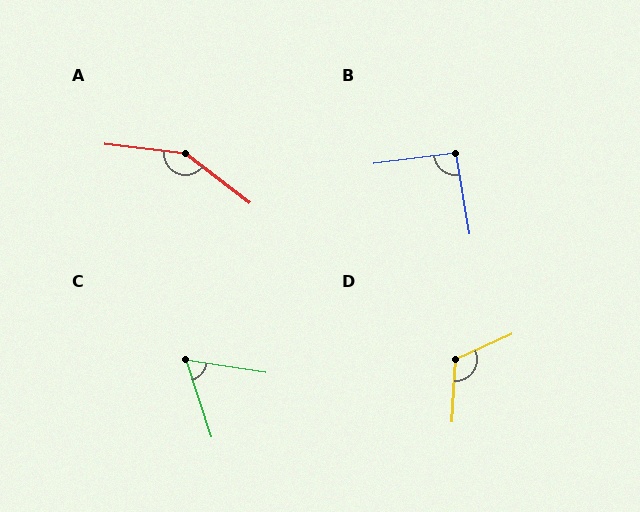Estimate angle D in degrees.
Approximately 117 degrees.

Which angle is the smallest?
C, at approximately 63 degrees.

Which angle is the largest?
A, at approximately 149 degrees.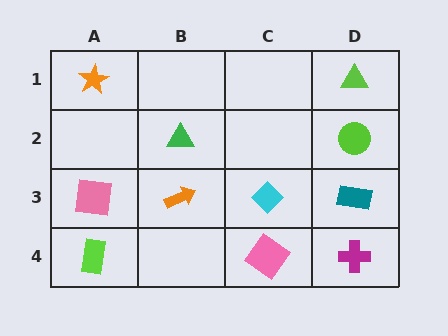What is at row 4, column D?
A magenta cross.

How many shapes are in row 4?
3 shapes.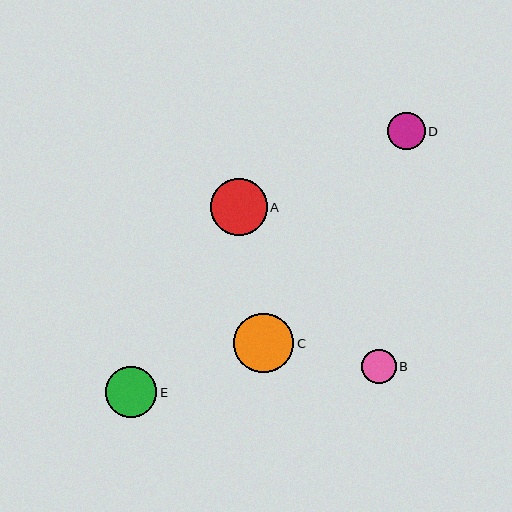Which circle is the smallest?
Circle B is the smallest with a size of approximately 35 pixels.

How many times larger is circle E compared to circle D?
Circle E is approximately 1.4 times the size of circle D.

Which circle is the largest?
Circle C is the largest with a size of approximately 60 pixels.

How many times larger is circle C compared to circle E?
Circle C is approximately 1.2 times the size of circle E.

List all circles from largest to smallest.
From largest to smallest: C, A, E, D, B.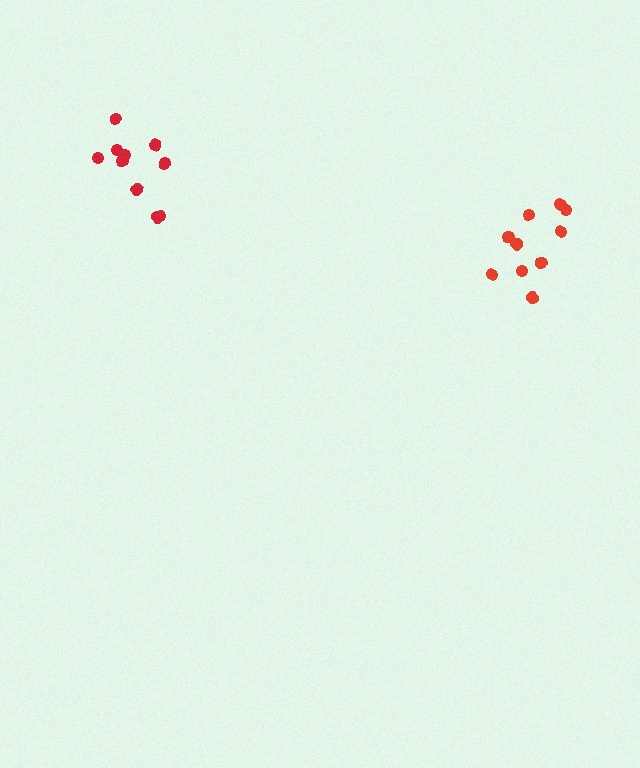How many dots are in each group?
Group 1: 10 dots, Group 2: 11 dots (21 total).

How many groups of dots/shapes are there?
There are 2 groups.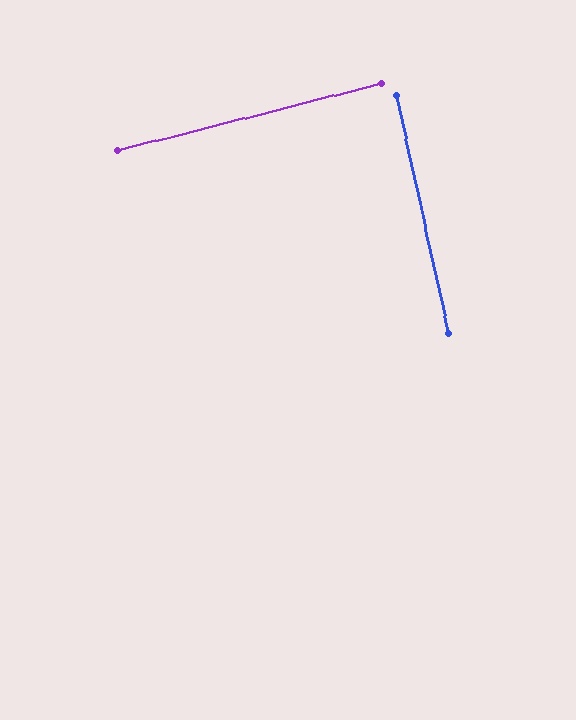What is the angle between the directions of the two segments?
Approximately 88 degrees.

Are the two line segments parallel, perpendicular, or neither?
Perpendicular — they meet at approximately 88°.